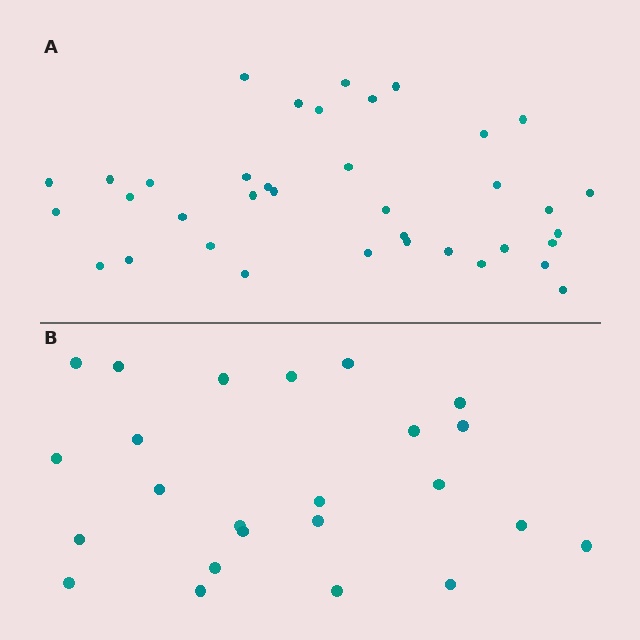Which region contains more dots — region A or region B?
Region A (the top region) has more dots.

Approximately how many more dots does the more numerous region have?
Region A has approximately 15 more dots than region B.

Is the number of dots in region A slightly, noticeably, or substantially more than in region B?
Region A has substantially more. The ratio is roughly 1.5 to 1.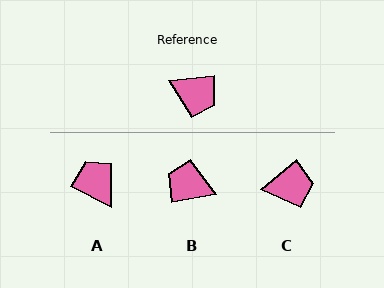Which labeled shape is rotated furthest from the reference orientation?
B, about 176 degrees away.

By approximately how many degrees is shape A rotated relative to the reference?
Approximately 147 degrees counter-clockwise.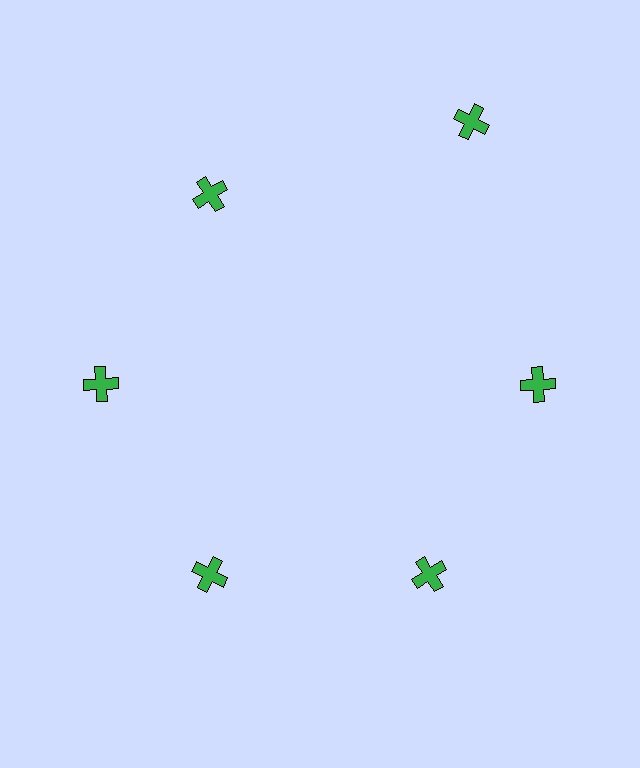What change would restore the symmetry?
The symmetry would be restored by moving it inward, back onto the ring so that all 6 crosses sit at equal angles and equal distance from the center.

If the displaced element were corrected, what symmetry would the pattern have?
It would have 6-fold rotational symmetry — the pattern would map onto itself every 60 degrees.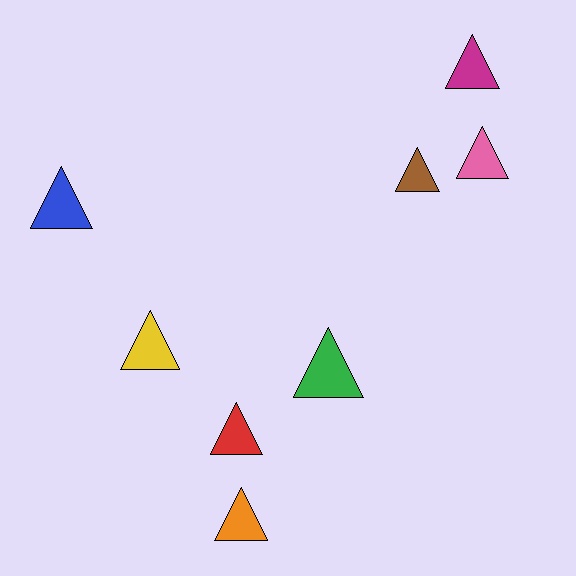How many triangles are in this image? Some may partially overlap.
There are 8 triangles.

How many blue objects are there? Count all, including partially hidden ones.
There is 1 blue object.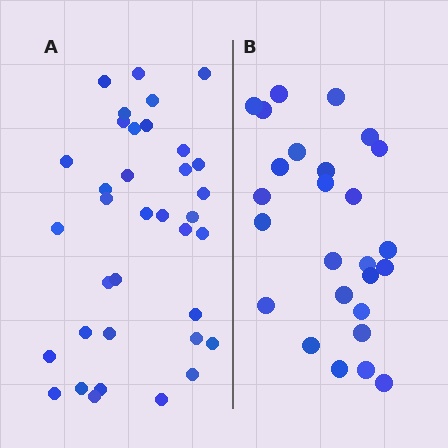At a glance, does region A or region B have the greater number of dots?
Region A (the left region) has more dots.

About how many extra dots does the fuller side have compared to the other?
Region A has roughly 10 or so more dots than region B.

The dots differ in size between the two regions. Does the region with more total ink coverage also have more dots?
No. Region B has more total ink coverage because its dots are larger, but region A actually contains more individual dots. Total area can be misleading — the number of items is what matters here.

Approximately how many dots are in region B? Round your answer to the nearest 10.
About 30 dots. (The exact count is 26, which rounds to 30.)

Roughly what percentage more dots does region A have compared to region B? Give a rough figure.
About 40% more.